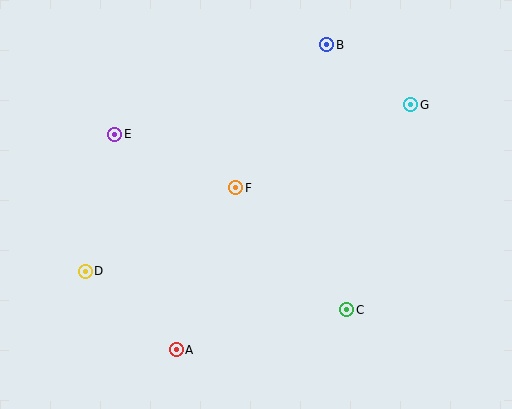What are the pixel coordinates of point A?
Point A is at (176, 350).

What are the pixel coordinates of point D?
Point D is at (85, 271).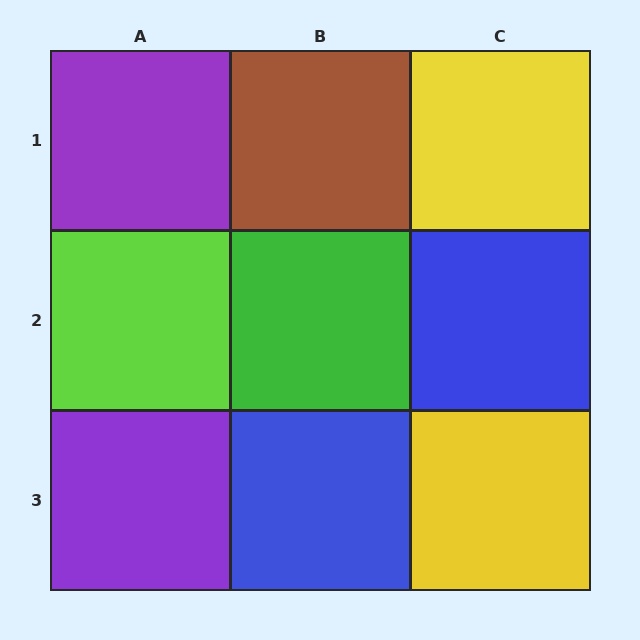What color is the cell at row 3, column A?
Purple.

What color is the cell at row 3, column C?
Yellow.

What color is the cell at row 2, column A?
Lime.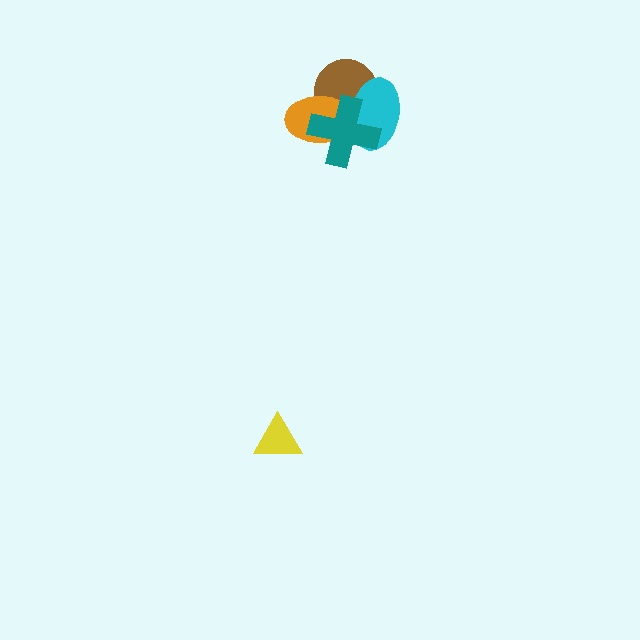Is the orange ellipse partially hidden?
Yes, it is partially covered by another shape.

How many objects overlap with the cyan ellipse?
3 objects overlap with the cyan ellipse.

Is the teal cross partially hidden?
No, no other shape covers it.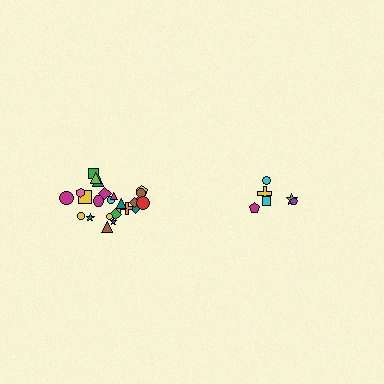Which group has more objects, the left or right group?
The left group.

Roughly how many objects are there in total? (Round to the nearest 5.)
Roughly 30 objects in total.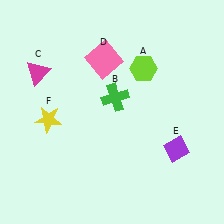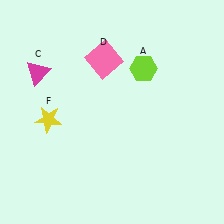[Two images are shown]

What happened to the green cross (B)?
The green cross (B) was removed in Image 2. It was in the top-right area of Image 1.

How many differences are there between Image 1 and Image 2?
There are 2 differences between the two images.